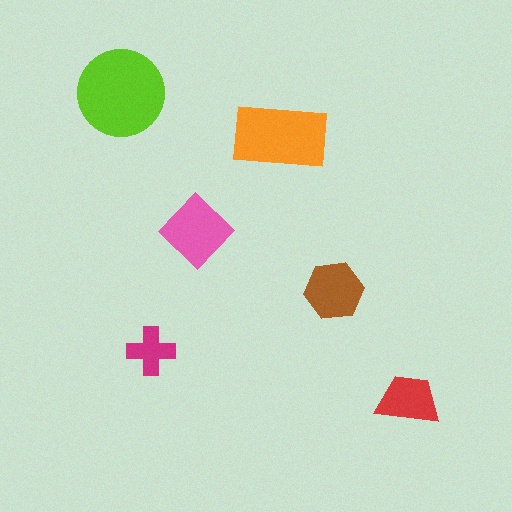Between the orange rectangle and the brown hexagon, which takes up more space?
The orange rectangle.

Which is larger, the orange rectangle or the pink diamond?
The orange rectangle.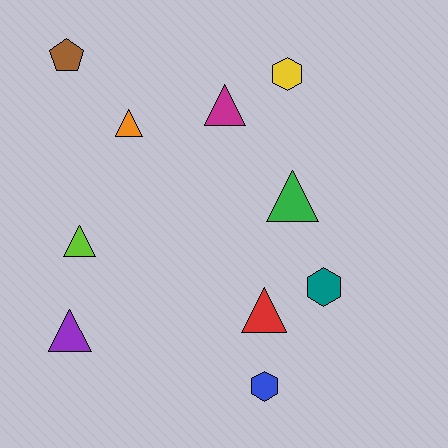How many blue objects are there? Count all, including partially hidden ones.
There is 1 blue object.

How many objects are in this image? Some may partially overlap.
There are 10 objects.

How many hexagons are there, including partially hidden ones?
There are 3 hexagons.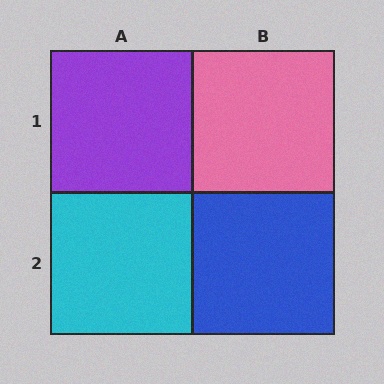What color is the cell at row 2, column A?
Cyan.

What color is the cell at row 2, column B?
Blue.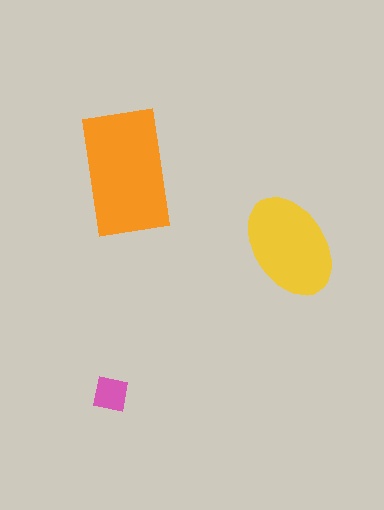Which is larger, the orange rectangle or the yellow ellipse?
The orange rectangle.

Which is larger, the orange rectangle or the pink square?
The orange rectangle.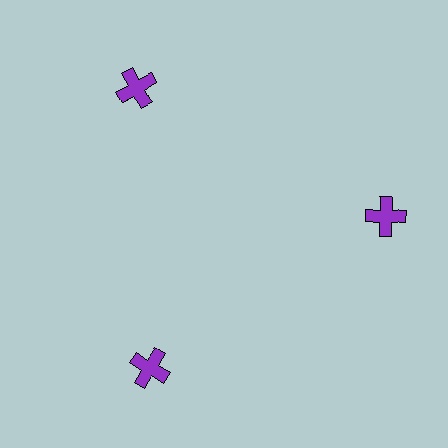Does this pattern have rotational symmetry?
Yes, this pattern has 3-fold rotational symmetry. It looks the same after rotating 120 degrees around the center.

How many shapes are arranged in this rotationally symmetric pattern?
There are 3 shapes, arranged in 3 groups of 1.